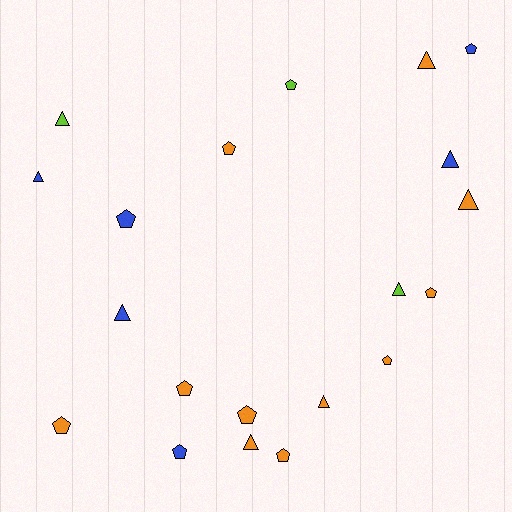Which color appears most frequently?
Orange, with 11 objects.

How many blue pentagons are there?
There are 3 blue pentagons.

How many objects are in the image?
There are 20 objects.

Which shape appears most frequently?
Pentagon, with 11 objects.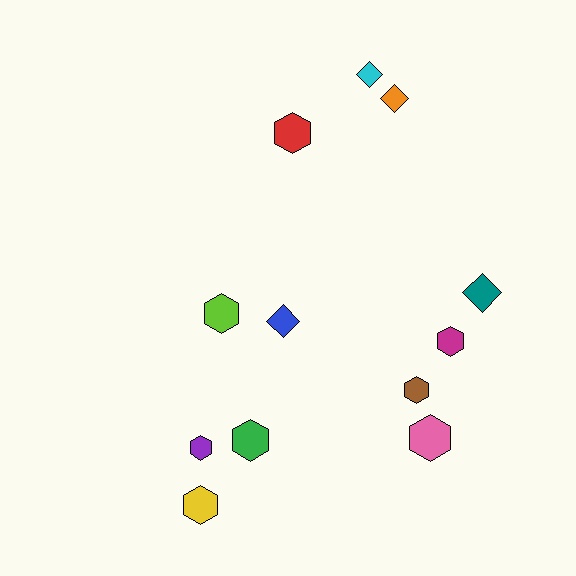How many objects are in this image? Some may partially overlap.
There are 12 objects.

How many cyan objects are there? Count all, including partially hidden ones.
There is 1 cyan object.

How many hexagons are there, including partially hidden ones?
There are 8 hexagons.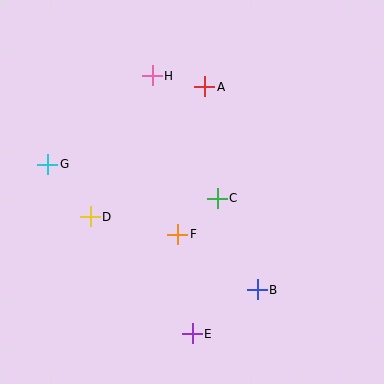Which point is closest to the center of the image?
Point C at (217, 198) is closest to the center.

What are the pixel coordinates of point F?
Point F is at (178, 234).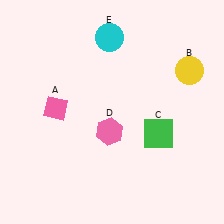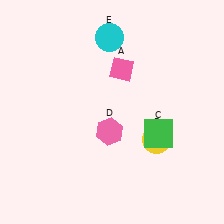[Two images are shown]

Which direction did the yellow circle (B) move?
The yellow circle (B) moved down.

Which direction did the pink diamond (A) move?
The pink diamond (A) moved right.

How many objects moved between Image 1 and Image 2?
2 objects moved between the two images.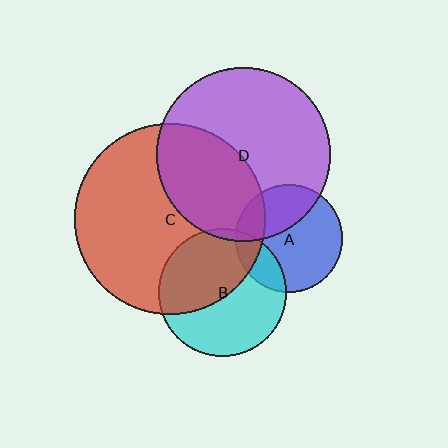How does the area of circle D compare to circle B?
Approximately 1.8 times.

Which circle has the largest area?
Circle C (red).